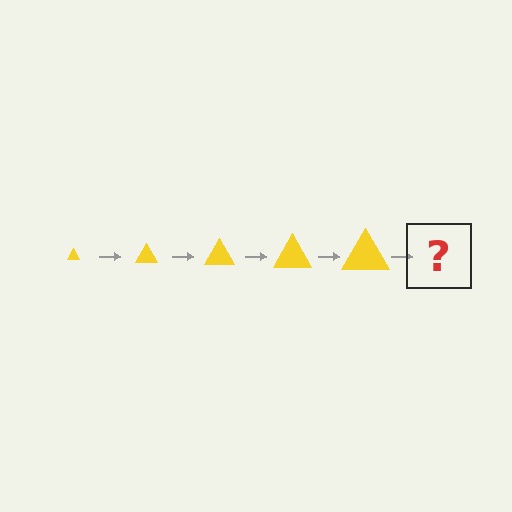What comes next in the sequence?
The next element should be a yellow triangle, larger than the previous one.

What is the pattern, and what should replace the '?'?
The pattern is that the triangle gets progressively larger each step. The '?' should be a yellow triangle, larger than the previous one.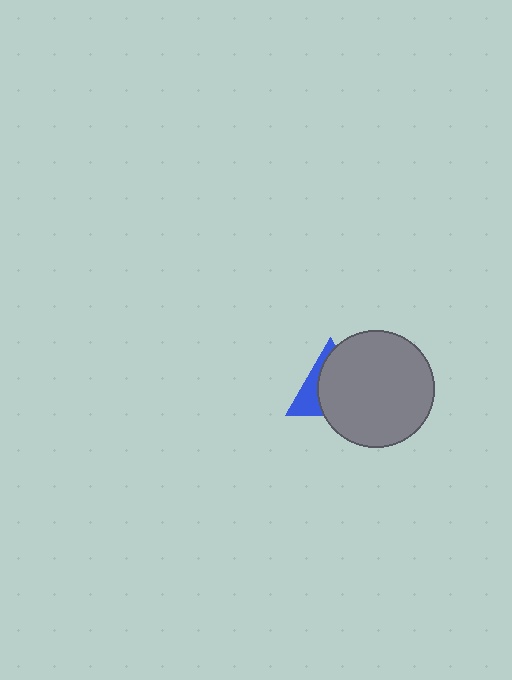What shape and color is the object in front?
The object in front is a gray circle.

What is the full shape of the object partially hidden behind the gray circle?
The partially hidden object is a blue triangle.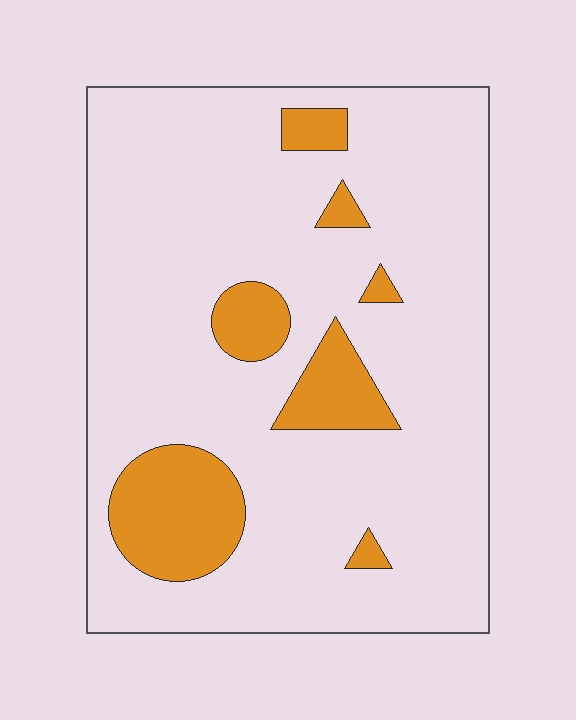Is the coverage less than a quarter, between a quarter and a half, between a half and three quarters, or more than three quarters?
Less than a quarter.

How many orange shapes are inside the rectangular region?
7.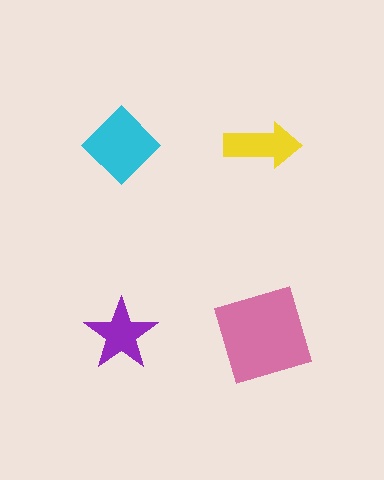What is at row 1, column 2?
A yellow arrow.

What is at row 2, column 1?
A purple star.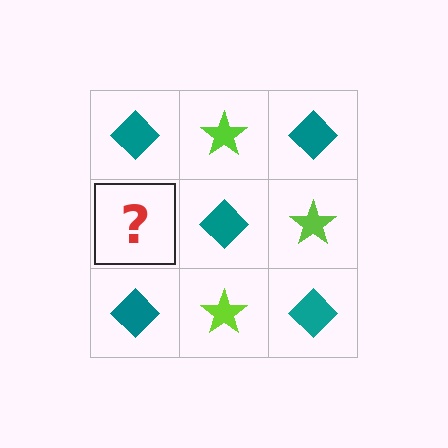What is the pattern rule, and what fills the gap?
The rule is that it alternates teal diamond and lime star in a checkerboard pattern. The gap should be filled with a lime star.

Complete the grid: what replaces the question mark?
The question mark should be replaced with a lime star.